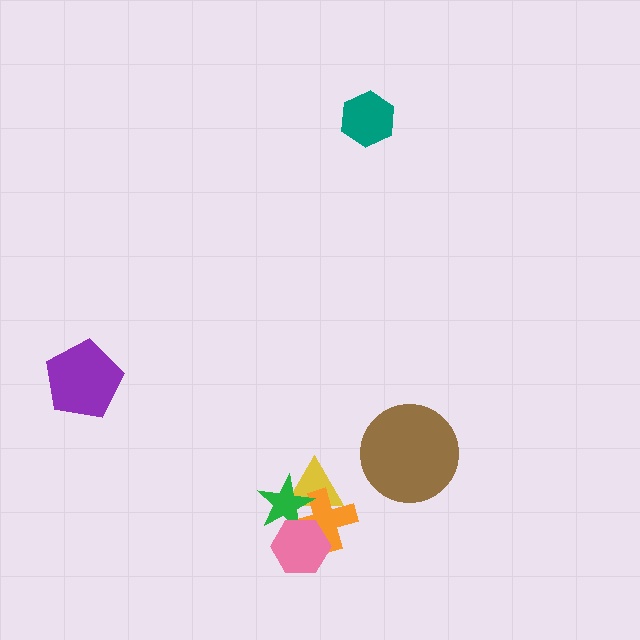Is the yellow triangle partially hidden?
Yes, it is partially covered by another shape.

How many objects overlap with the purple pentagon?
0 objects overlap with the purple pentagon.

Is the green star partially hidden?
Yes, it is partially covered by another shape.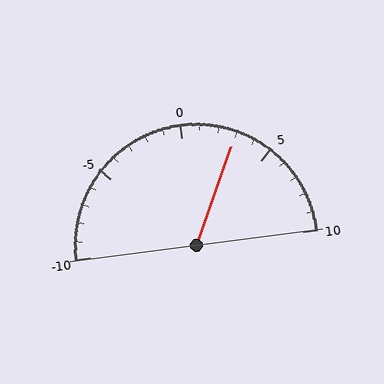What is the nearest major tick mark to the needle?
The nearest major tick mark is 5.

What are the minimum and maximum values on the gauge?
The gauge ranges from -10 to 10.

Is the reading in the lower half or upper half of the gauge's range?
The reading is in the upper half of the range (-10 to 10).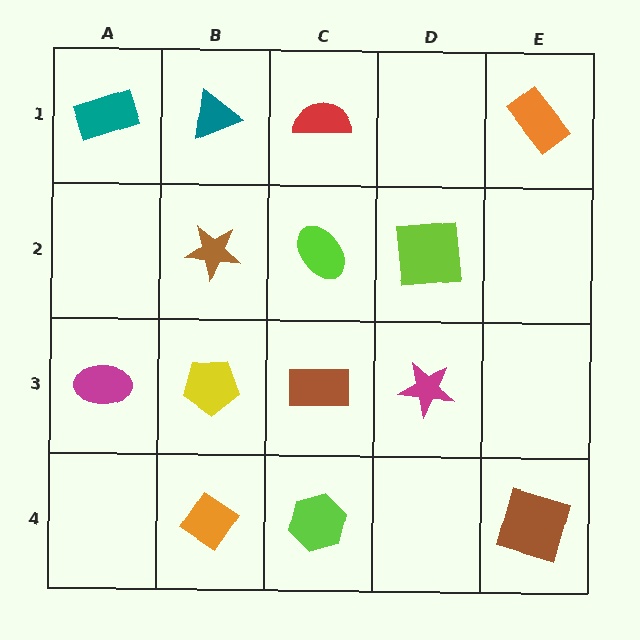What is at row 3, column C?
A brown rectangle.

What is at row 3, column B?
A yellow pentagon.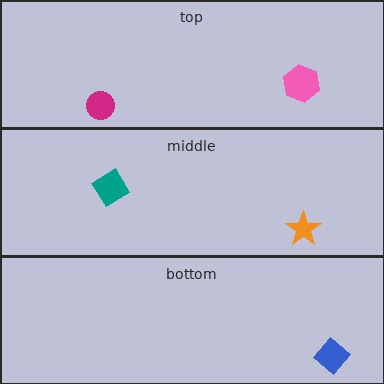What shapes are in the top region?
The pink hexagon, the magenta circle.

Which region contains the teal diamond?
The middle region.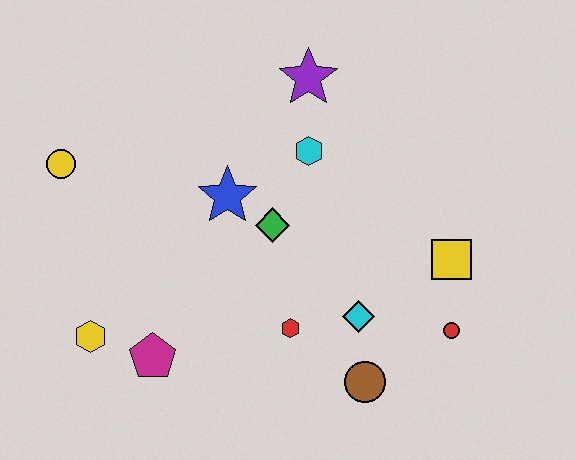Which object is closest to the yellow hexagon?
The magenta pentagon is closest to the yellow hexagon.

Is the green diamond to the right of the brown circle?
No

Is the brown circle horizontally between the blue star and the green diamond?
No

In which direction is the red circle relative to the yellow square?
The red circle is below the yellow square.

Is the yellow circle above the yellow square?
Yes